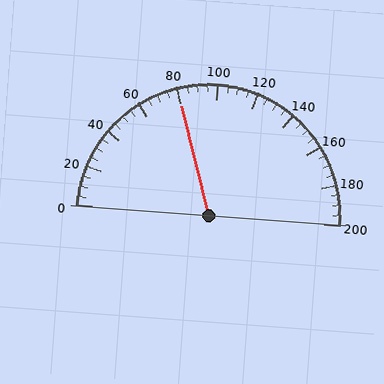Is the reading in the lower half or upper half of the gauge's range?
The reading is in the lower half of the range (0 to 200).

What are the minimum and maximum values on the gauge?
The gauge ranges from 0 to 200.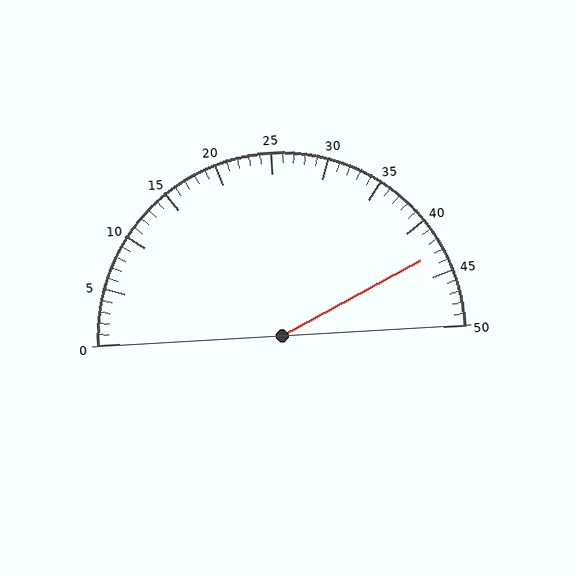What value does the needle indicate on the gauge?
The needle indicates approximately 43.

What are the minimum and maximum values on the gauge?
The gauge ranges from 0 to 50.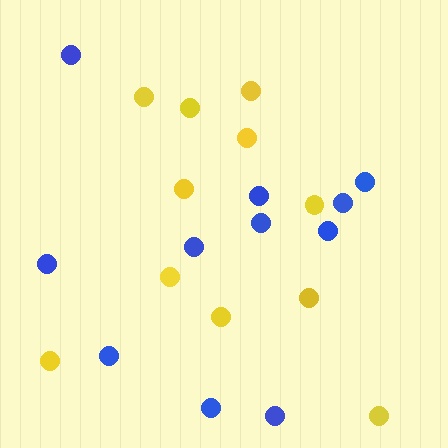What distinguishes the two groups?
There are 2 groups: one group of yellow circles (11) and one group of blue circles (11).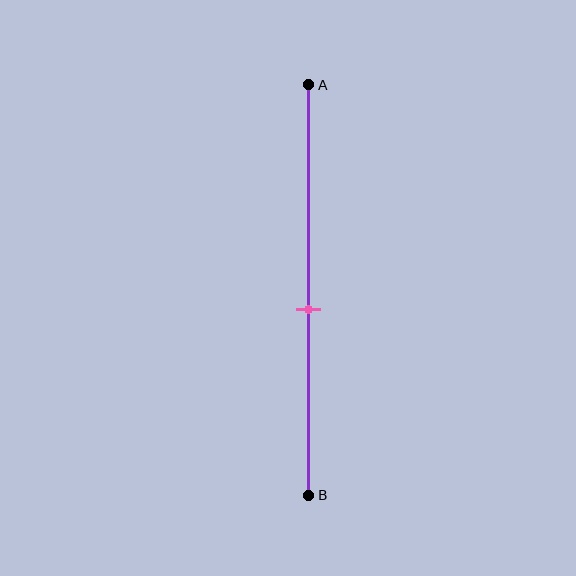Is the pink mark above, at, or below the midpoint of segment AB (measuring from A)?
The pink mark is below the midpoint of segment AB.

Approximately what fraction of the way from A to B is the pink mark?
The pink mark is approximately 55% of the way from A to B.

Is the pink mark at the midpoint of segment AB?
No, the mark is at about 55% from A, not at the 50% midpoint.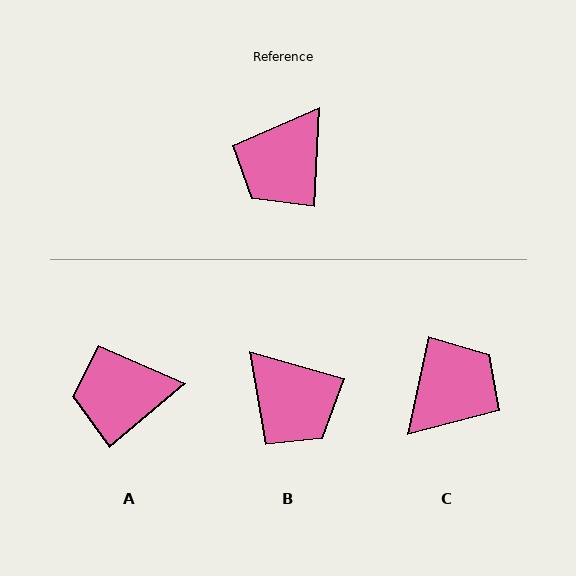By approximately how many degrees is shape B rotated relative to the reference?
Approximately 77 degrees counter-clockwise.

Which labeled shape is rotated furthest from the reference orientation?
C, about 171 degrees away.